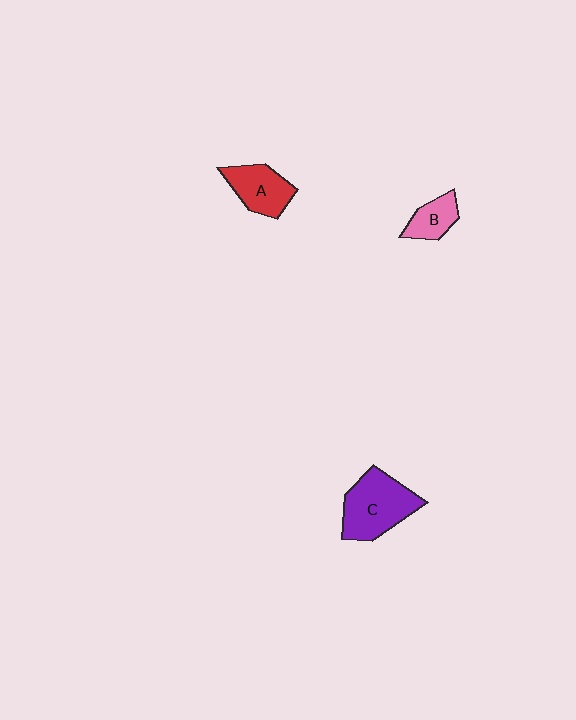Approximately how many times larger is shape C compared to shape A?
Approximately 1.5 times.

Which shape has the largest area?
Shape C (purple).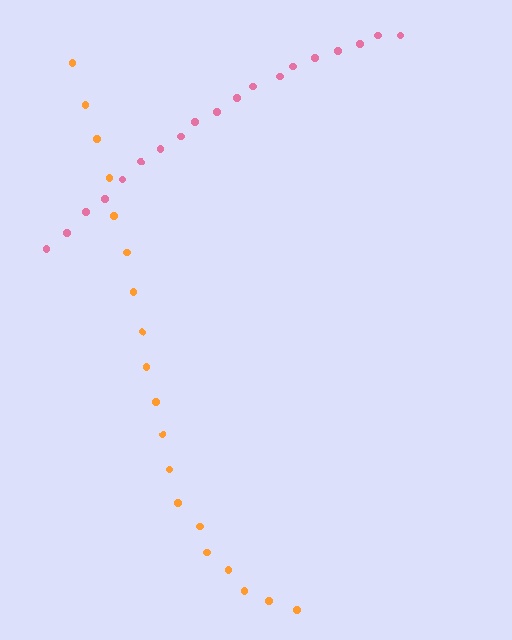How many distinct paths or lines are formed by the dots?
There are 2 distinct paths.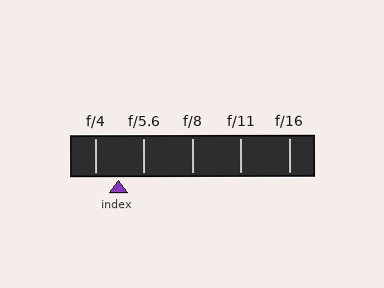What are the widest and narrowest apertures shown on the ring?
The widest aperture shown is f/4 and the narrowest is f/16.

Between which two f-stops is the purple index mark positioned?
The index mark is between f/4 and f/5.6.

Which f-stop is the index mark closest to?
The index mark is closest to f/4.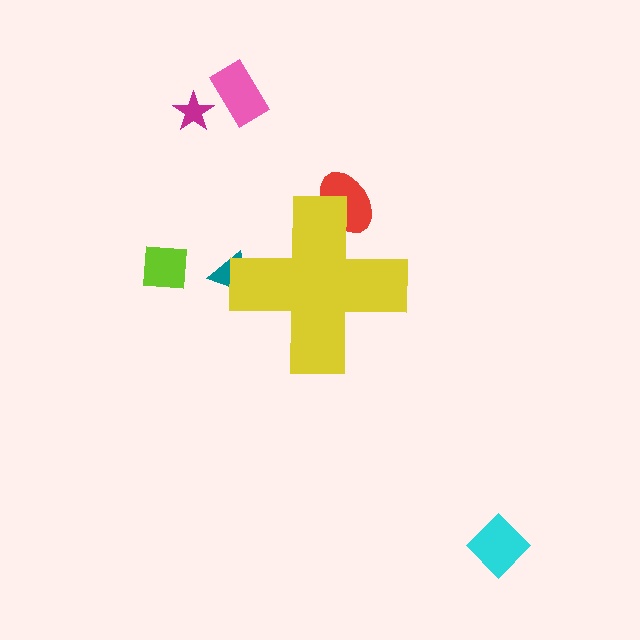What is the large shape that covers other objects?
A yellow cross.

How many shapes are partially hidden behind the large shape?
2 shapes are partially hidden.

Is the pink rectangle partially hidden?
No, the pink rectangle is fully visible.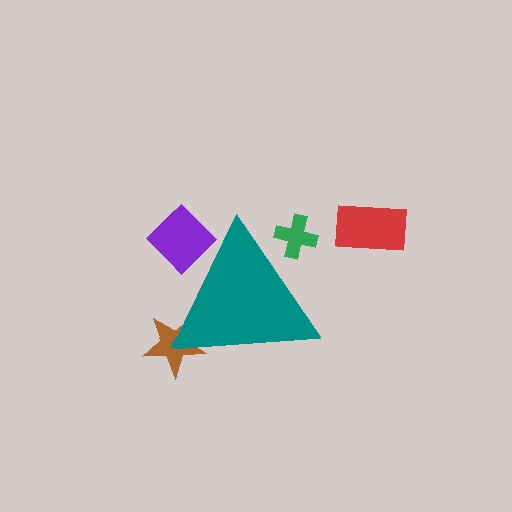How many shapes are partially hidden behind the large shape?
3 shapes are partially hidden.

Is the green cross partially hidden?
Yes, the green cross is partially hidden behind the teal triangle.